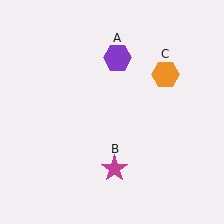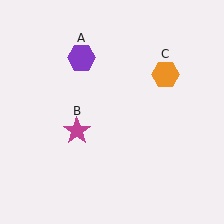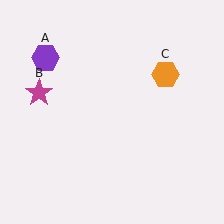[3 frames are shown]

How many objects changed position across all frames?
2 objects changed position: purple hexagon (object A), magenta star (object B).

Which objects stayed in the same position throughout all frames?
Orange hexagon (object C) remained stationary.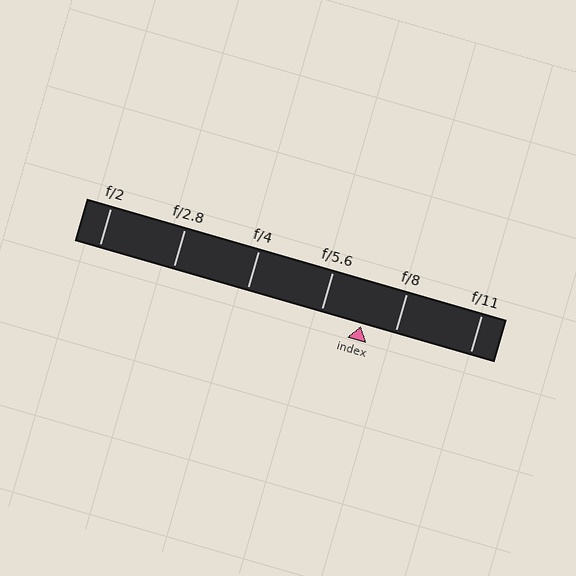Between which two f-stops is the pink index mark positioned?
The index mark is between f/5.6 and f/8.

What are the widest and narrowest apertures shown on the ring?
The widest aperture shown is f/2 and the narrowest is f/11.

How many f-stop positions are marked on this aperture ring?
There are 6 f-stop positions marked.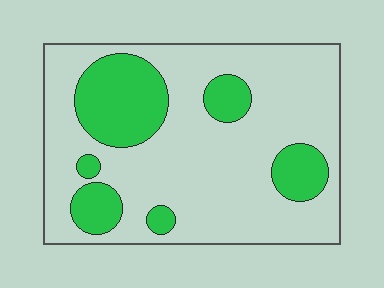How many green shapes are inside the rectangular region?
6.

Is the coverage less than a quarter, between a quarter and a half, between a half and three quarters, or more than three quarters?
Less than a quarter.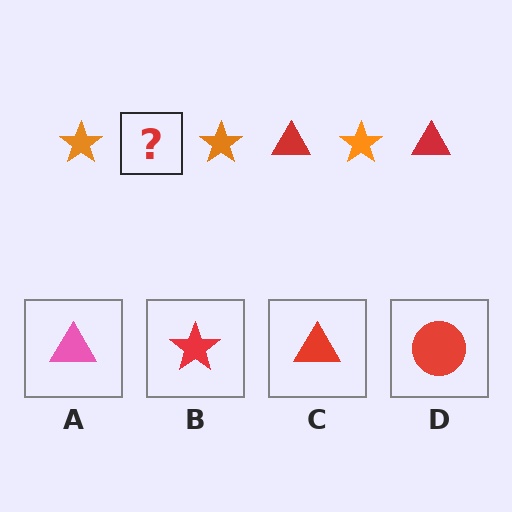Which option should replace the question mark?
Option C.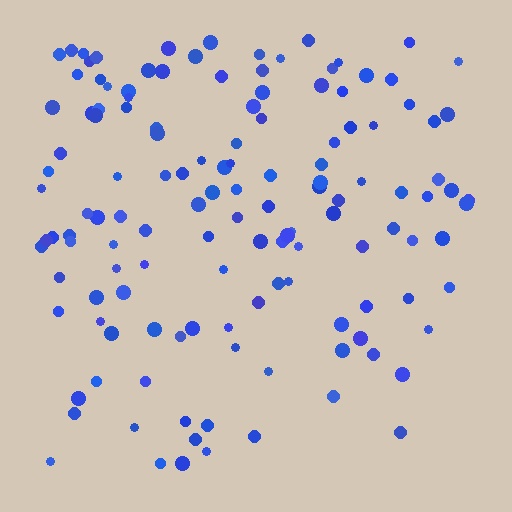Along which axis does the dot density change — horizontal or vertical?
Vertical.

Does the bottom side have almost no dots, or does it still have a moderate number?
Still a moderate number, just noticeably fewer than the top.